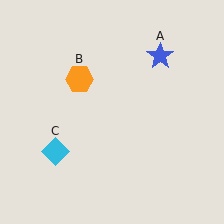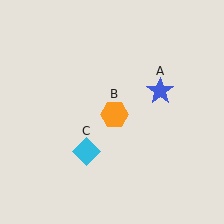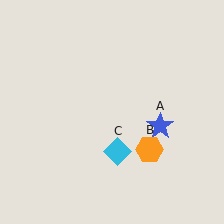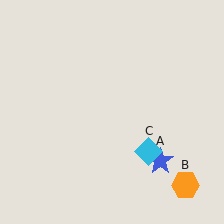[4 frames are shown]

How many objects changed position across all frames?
3 objects changed position: blue star (object A), orange hexagon (object B), cyan diamond (object C).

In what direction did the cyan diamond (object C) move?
The cyan diamond (object C) moved right.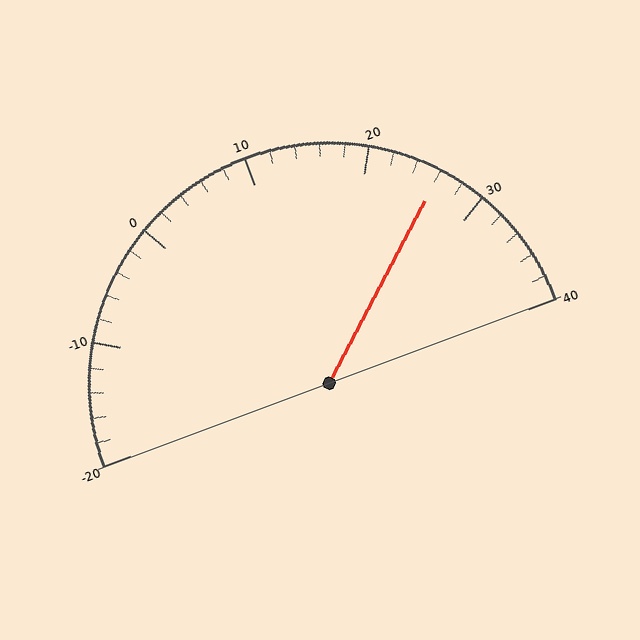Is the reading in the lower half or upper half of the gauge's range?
The reading is in the upper half of the range (-20 to 40).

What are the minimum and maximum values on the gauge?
The gauge ranges from -20 to 40.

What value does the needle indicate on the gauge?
The needle indicates approximately 26.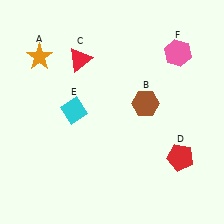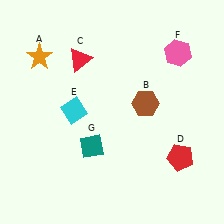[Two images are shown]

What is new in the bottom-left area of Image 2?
A teal diamond (G) was added in the bottom-left area of Image 2.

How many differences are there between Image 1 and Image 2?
There is 1 difference between the two images.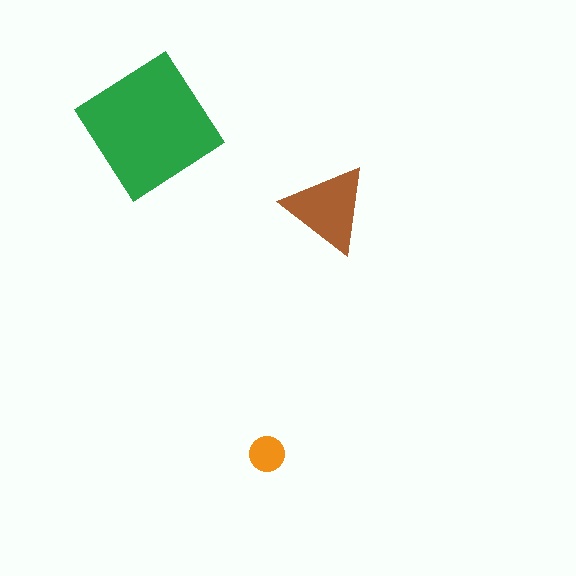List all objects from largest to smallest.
The green diamond, the brown triangle, the orange circle.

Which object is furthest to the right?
The brown triangle is rightmost.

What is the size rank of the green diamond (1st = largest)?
1st.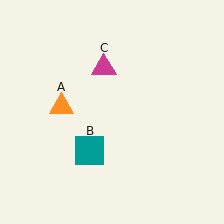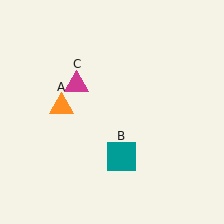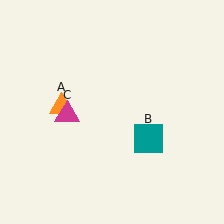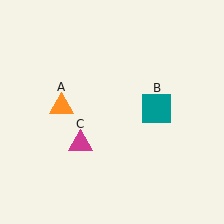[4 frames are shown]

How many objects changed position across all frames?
2 objects changed position: teal square (object B), magenta triangle (object C).